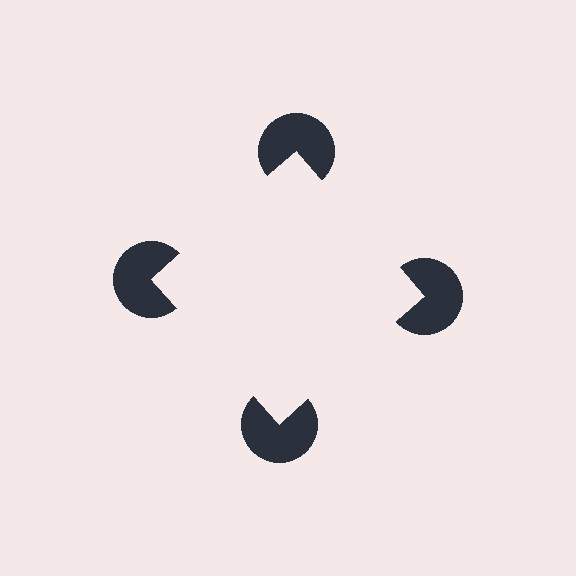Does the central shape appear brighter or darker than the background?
It typically appears slightly brighter than the background, even though no actual brightness change is drawn.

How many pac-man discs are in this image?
There are 4 — one at each vertex of the illusory square.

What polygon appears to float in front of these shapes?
An illusory square — its edges are inferred from the aligned wedge cuts in the pac-man discs, not physically drawn.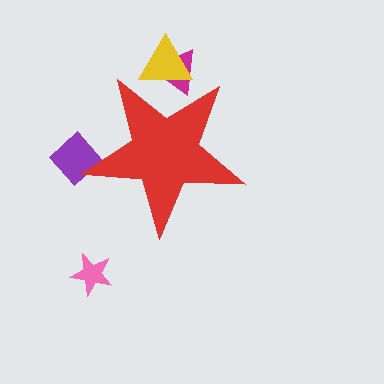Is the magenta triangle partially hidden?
Yes, the magenta triangle is partially hidden behind the red star.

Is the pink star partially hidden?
No, the pink star is fully visible.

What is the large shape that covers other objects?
A red star.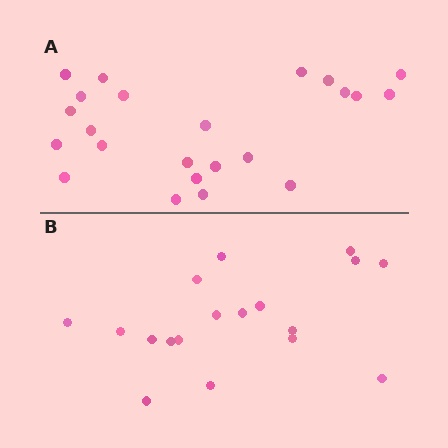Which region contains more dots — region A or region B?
Region A (the top region) has more dots.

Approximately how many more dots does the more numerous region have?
Region A has about 5 more dots than region B.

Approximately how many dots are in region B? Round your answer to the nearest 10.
About 20 dots. (The exact count is 18, which rounds to 20.)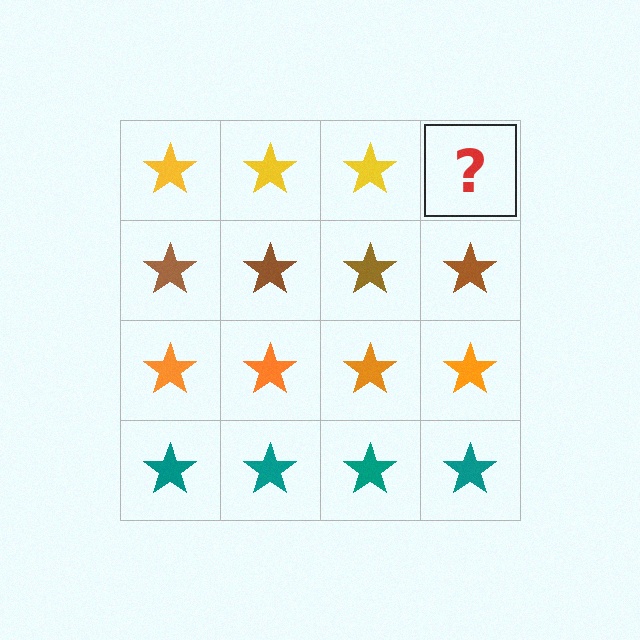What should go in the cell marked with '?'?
The missing cell should contain a yellow star.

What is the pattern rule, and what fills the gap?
The rule is that each row has a consistent color. The gap should be filled with a yellow star.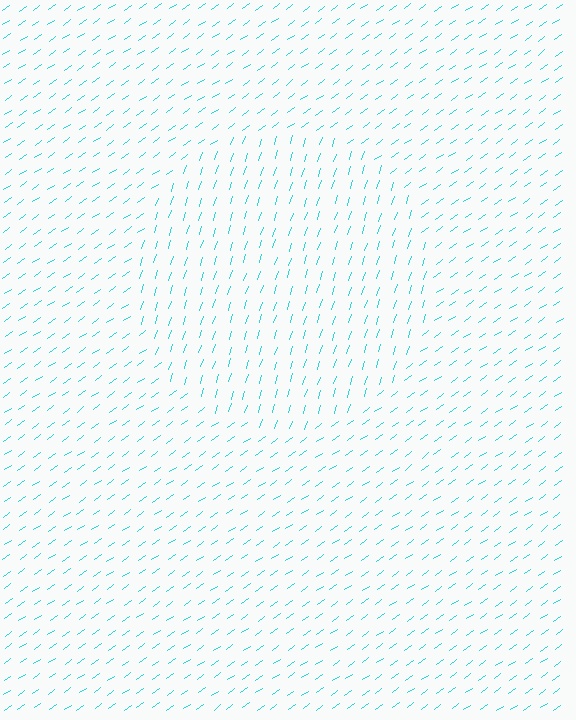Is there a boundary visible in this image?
Yes, there is a texture boundary formed by a change in line orientation.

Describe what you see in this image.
The image is filled with small cyan line segments. A circle region in the image has lines oriented differently from the surrounding lines, creating a visible texture boundary.